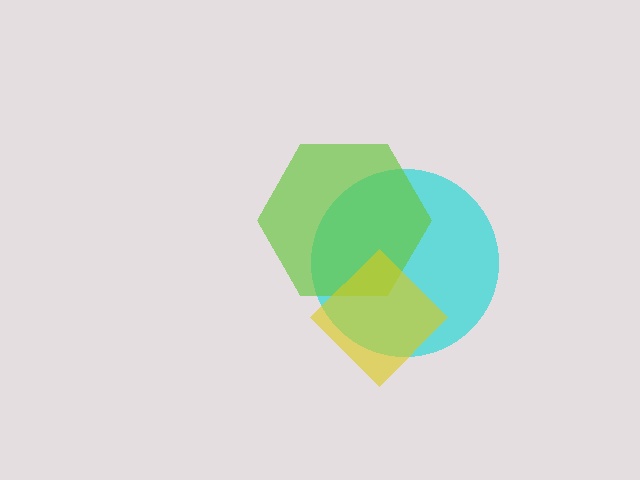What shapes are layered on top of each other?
The layered shapes are: a cyan circle, a lime hexagon, a yellow diamond.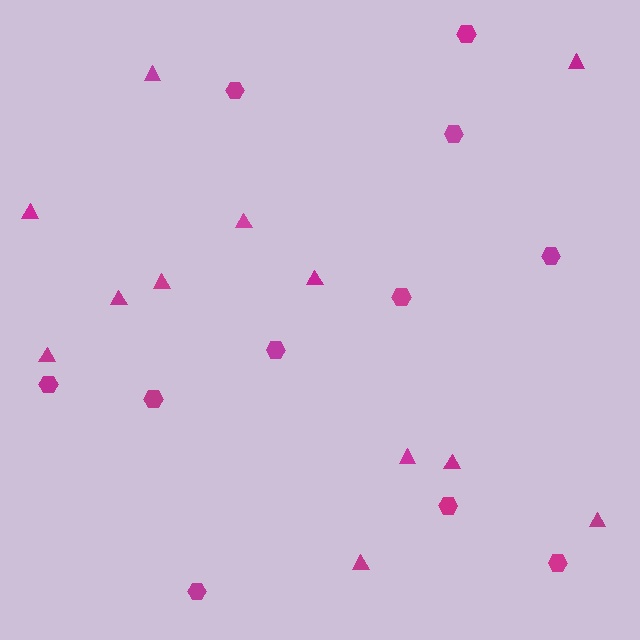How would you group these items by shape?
There are 2 groups: one group of triangles (12) and one group of hexagons (11).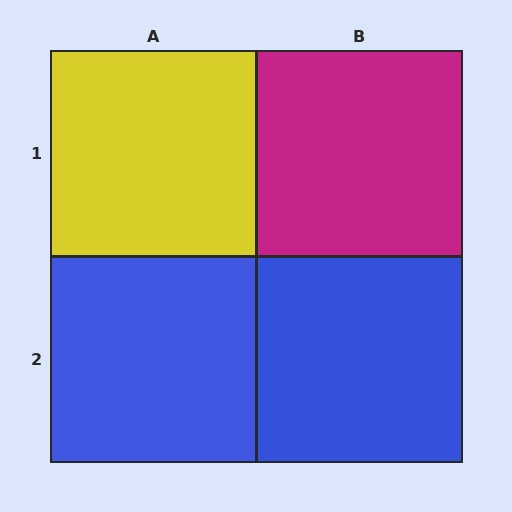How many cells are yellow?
1 cell is yellow.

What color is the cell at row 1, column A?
Yellow.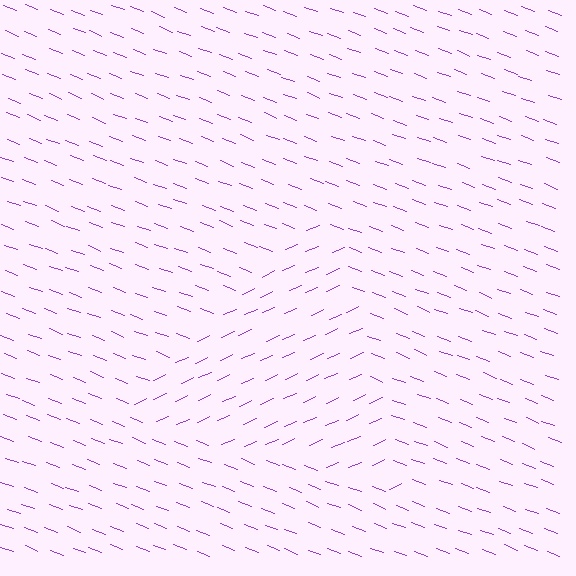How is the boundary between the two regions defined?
The boundary is defined purely by a change in line orientation (approximately 45 degrees difference). All lines are the same color and thickness.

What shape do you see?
I see a triangle.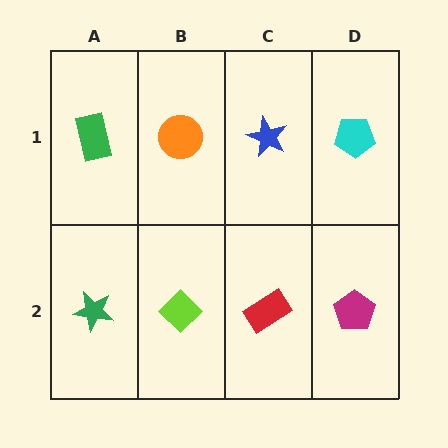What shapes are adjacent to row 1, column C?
A red rectangle (row 2, column C), an orange circle (row 1, column B), a cyan pentagon (row 1, column D).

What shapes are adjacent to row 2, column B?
An orange circle (row 1, column B), a green star (row 2, column A), a red rectangle (row 2, column C).